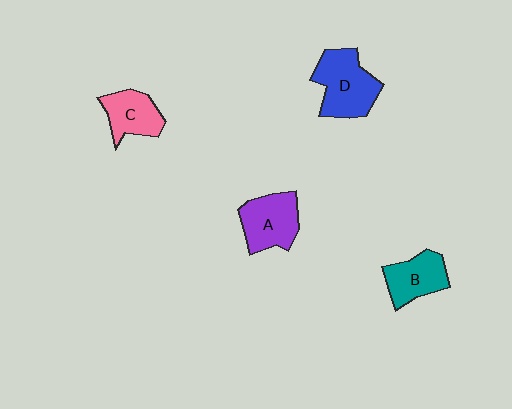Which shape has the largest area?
Shape D (blue).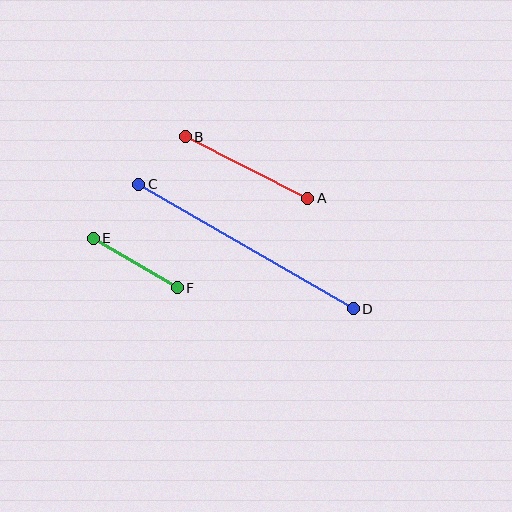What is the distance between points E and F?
The distance is approximately 97 pixels.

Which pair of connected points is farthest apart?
Points C and D are farthest apart.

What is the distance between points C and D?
The distance is approximately 248 pixels.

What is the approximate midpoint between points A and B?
The midpoint is at approximately (246, 168) pixels.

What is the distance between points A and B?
The distance is approximately 137 pixels.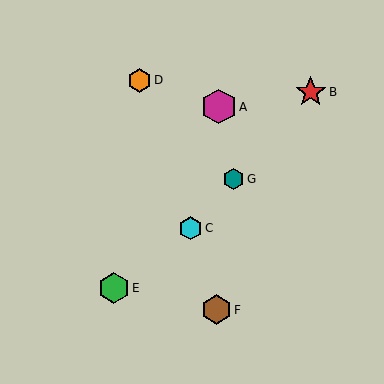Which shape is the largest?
The magenta hexagon (labeled A) is the largest.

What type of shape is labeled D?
Shape D is an orange hexagon.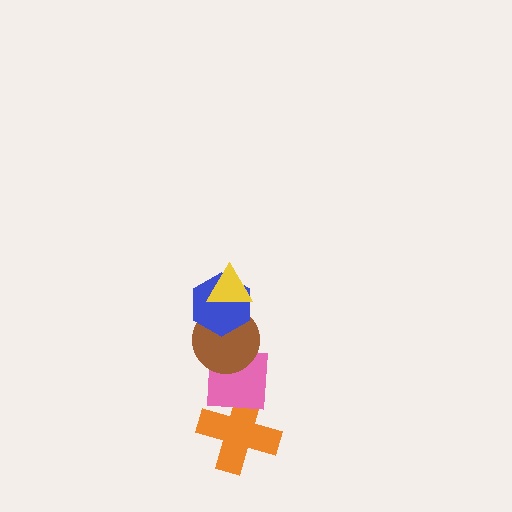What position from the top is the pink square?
The pink square is 4th from the top.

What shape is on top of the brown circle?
The blue hexagon is on top of the brown circle.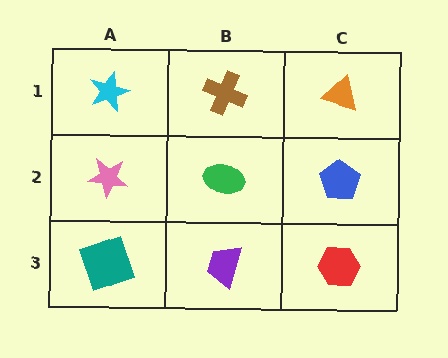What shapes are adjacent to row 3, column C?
A blue pentagon (row 2, column C), a purple trapezoid (row 3, column B).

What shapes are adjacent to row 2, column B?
A brown cross (row 1, column B), a purple trapezoid (row 3, column B), a pink star (row 2, column A), a blue pentagon (row 2, column C).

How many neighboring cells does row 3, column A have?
2.